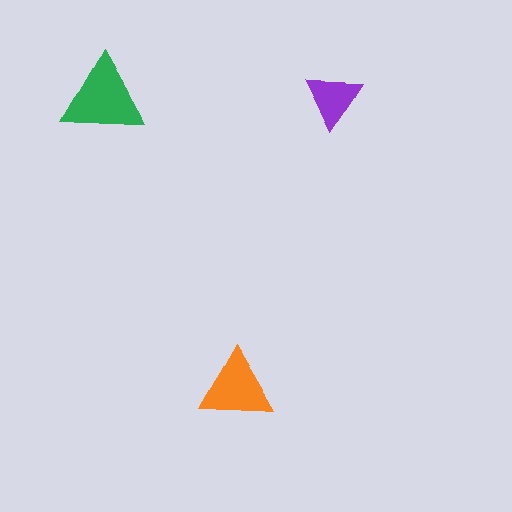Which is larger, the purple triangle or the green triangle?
The green one.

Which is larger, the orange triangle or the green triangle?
The green one.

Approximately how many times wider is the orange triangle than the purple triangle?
About 1.5 times wider.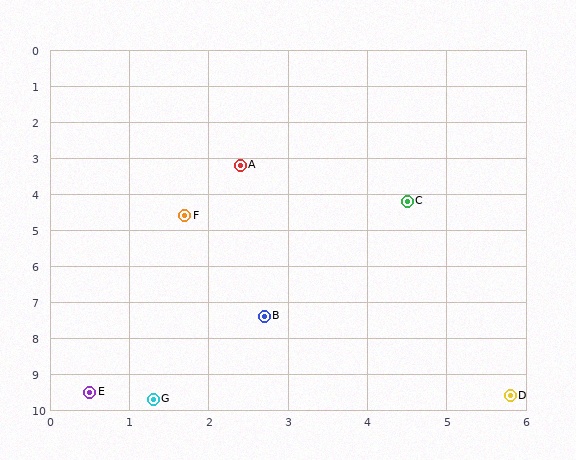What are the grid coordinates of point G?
Point G is at approximately (1.3, 9.7).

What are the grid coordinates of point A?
Point A is at approximately (2.4, 3.2).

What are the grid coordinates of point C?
Point C is at approximately (4.5, 4.2).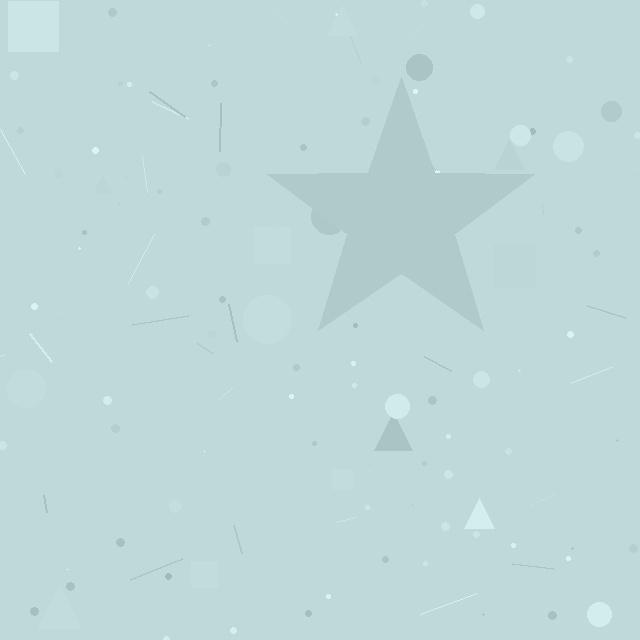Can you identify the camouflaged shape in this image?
The camouflaged shape is a star.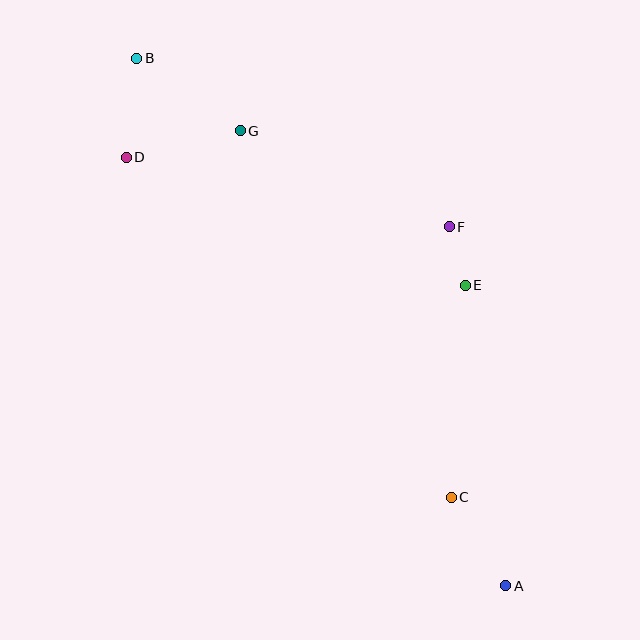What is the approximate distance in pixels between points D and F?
The distance between D and F is approximately 330 pixels.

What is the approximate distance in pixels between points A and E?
The distance between A and E is approximately 303 pixels.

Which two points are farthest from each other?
Points A and B are farthest from each other.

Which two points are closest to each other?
Points E and F are closest to each other.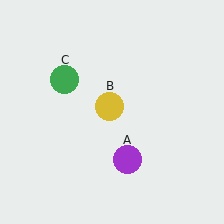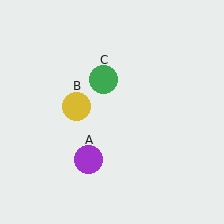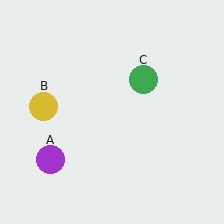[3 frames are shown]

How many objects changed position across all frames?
3 objects changed position: purple circle (object A), yellow circle (object B), green circle (object C).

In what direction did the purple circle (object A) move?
The purple circle (object A) moved left.